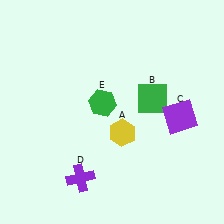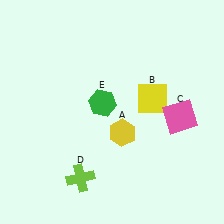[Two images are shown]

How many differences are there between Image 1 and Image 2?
There are 3 differences between the two images.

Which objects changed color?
B changed from green to yellow. C changed from purple to pink. D changed from purple to lime.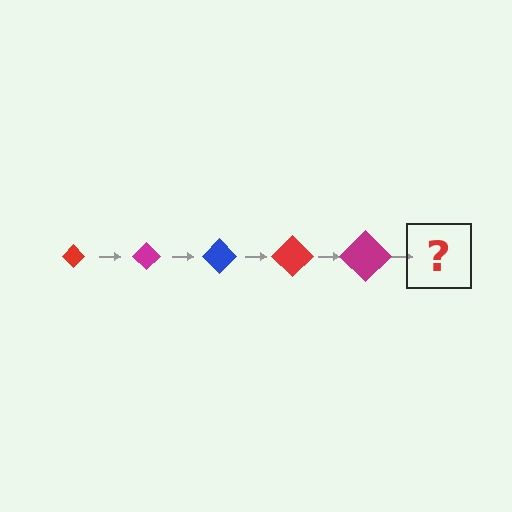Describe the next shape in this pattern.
It should be a blue diamond, larger than the previous one.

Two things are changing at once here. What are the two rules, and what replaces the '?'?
The two rules are that the diamond grows larger each step and the color cycles through red, magenta, and blue. The '?' should be a blue diamond, larger than the previous one.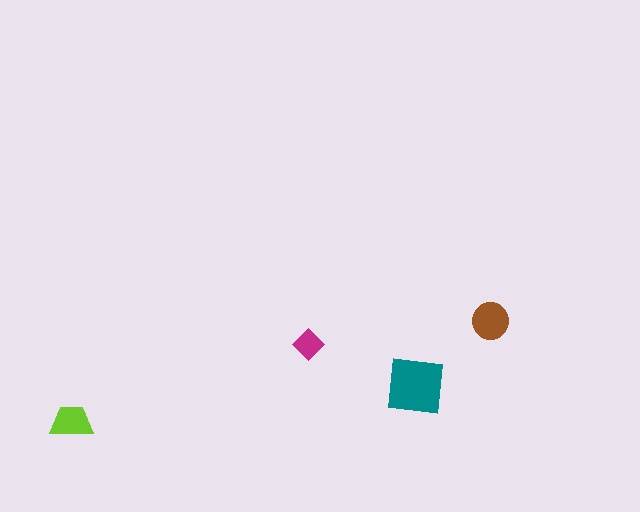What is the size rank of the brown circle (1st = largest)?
2nd.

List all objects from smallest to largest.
The magenta diamond, the lime trapezoid, the brown circle, the teal square.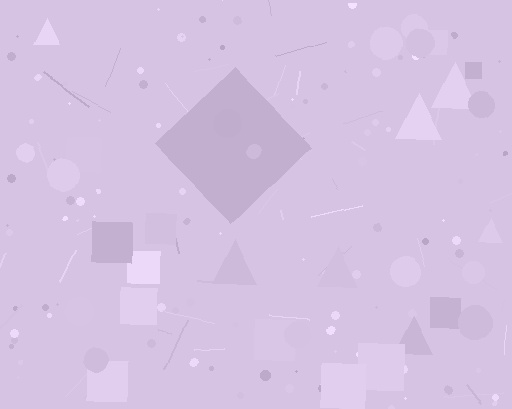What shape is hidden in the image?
A diamond is hidden in the image.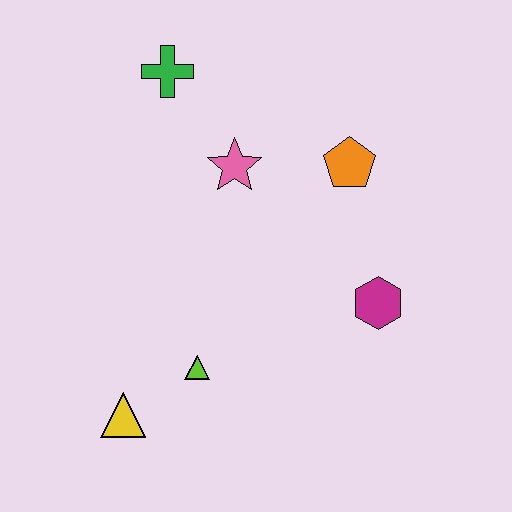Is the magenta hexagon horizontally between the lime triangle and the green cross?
No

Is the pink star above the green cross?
No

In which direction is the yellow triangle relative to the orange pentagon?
The yellow triangle is below the orange pentagon.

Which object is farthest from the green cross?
The yellow triangle is farthest from the green cross.